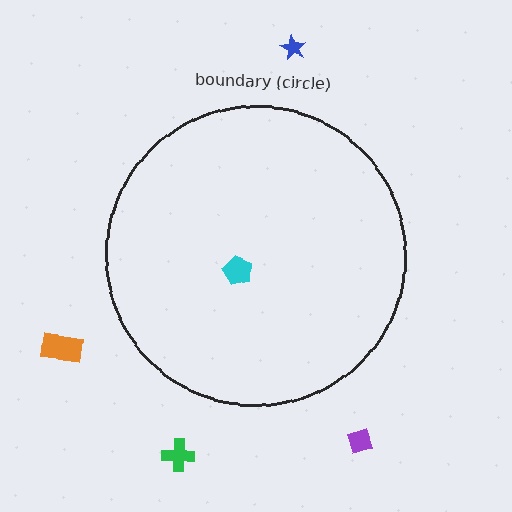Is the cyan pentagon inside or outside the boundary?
Inside.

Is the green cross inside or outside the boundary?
Outside.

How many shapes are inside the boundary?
1 inside, 4 outside.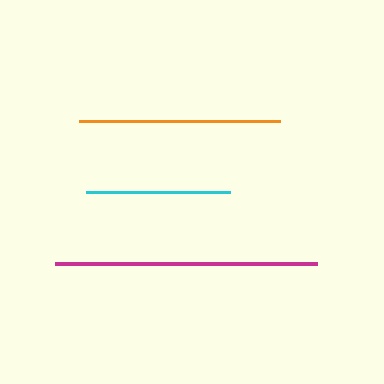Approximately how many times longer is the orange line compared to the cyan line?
The orange line is approximately 1.4 times the length of the cyan line.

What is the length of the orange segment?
The orange segment is approximately 201 pixels long.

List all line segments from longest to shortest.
From longest to shortest: magenta, orange, cyan.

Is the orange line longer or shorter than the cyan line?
The orange line is longer than the cyan line.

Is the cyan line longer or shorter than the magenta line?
The magenta line is longer than the cyan line.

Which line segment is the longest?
The magenta line is the longest at approximately 262 pixels.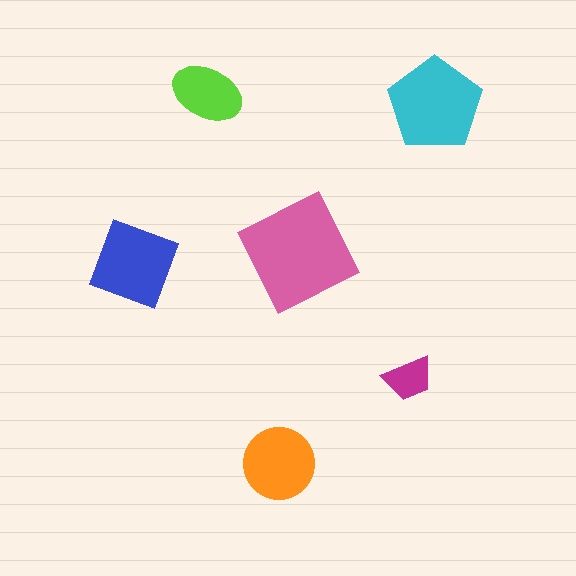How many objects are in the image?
There are 6 objects in the image.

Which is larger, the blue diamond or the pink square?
The pink square.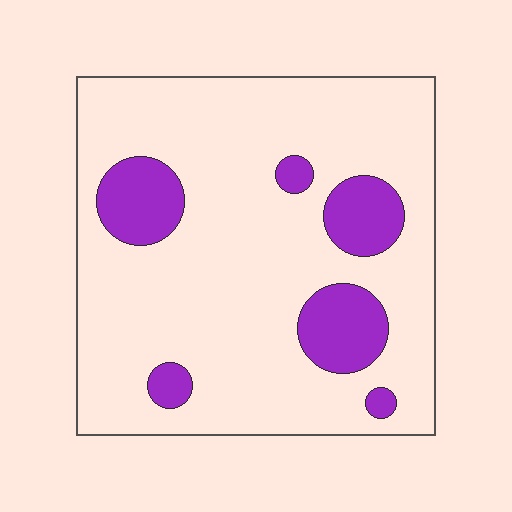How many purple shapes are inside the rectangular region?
6.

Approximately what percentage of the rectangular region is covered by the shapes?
Approximately 15%.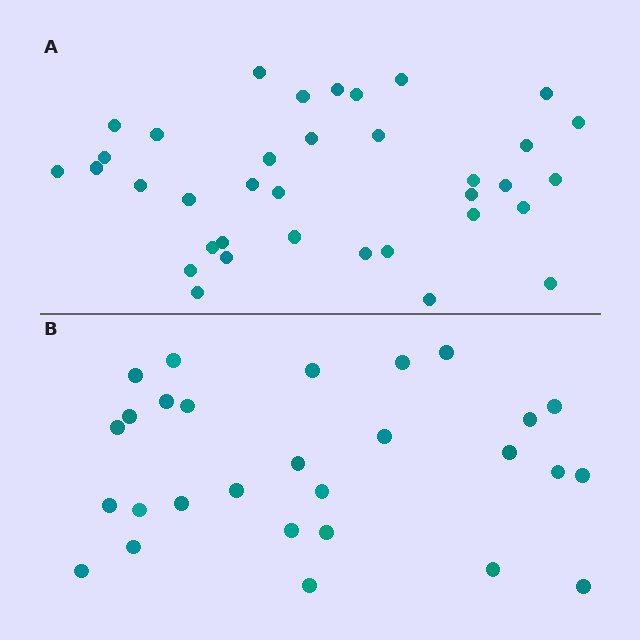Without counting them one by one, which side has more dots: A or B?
Region A (the top region) has more dots.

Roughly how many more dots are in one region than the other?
Region A has roughly 8 or so more dots than region B.